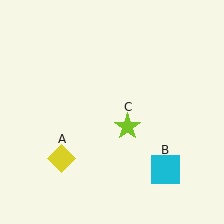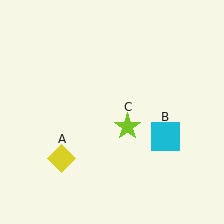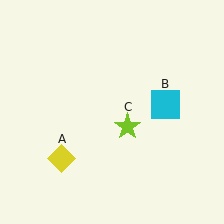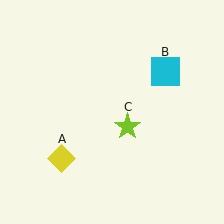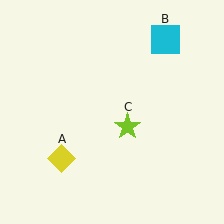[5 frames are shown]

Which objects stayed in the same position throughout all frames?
Yellow diamond (object A) and lime star (object C) remained stationary.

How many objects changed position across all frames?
1 object changed position: cyan square (object B).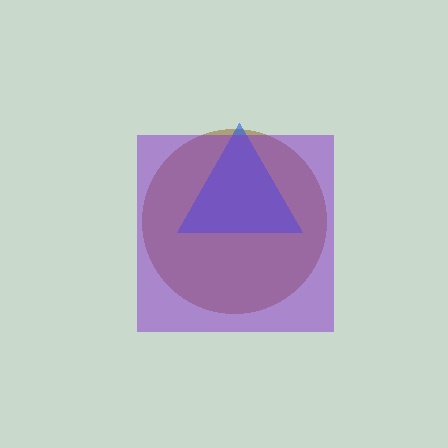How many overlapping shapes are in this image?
There are 3 overlapping shapes in the image.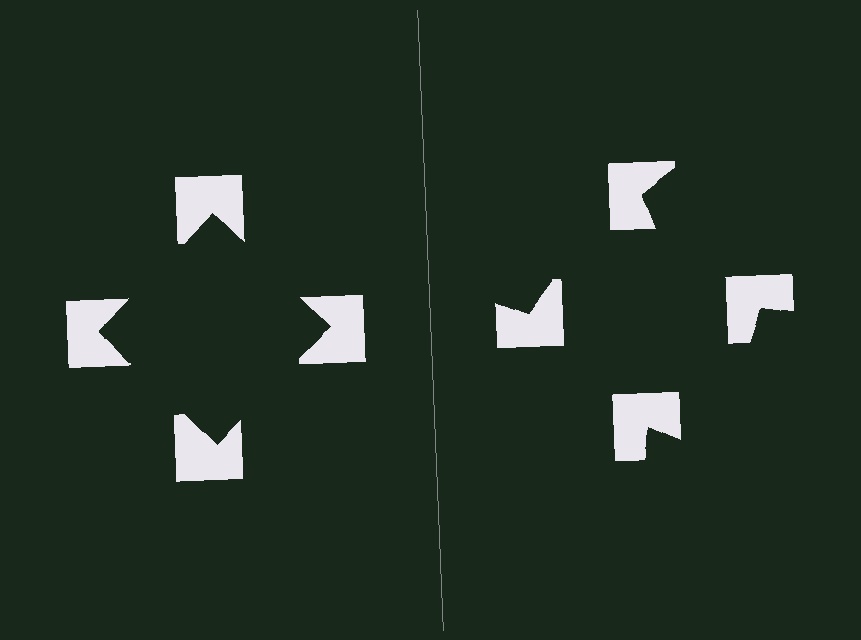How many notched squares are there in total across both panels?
8 — 4 on each side.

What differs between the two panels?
The notched squares are positioned identically on both sides; only the wedge orientations differ. On the left they align to a square; on the right they are misaligned.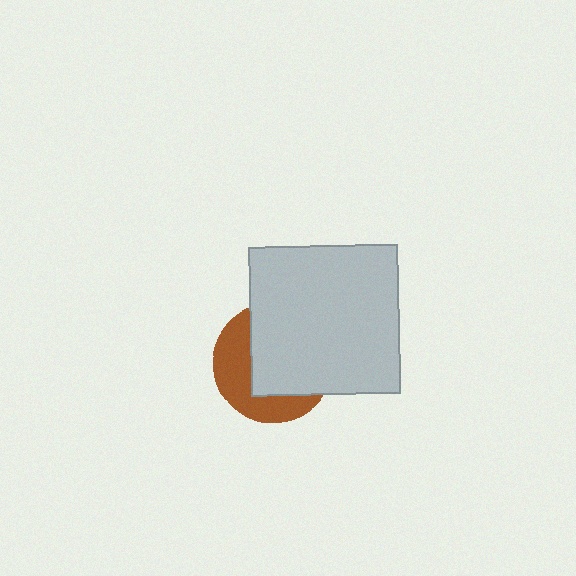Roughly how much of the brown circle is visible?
A small part of it is visible (roughly 41%).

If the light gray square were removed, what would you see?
You would see the complete brown circle.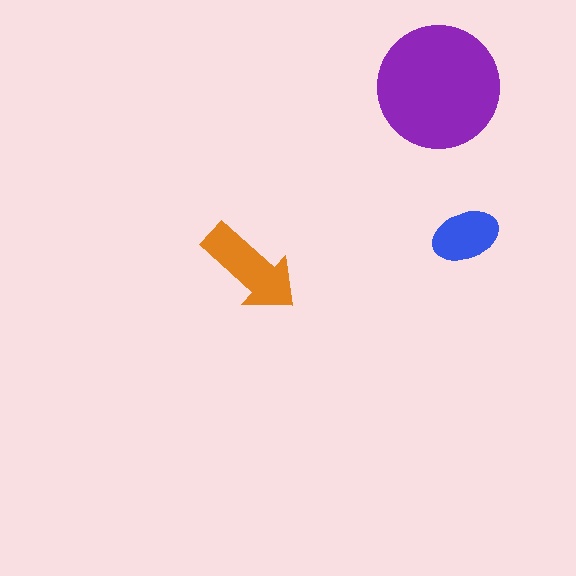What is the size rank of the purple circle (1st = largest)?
1st.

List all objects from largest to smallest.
The purple circle, the orange arrow, the blue ellipse.